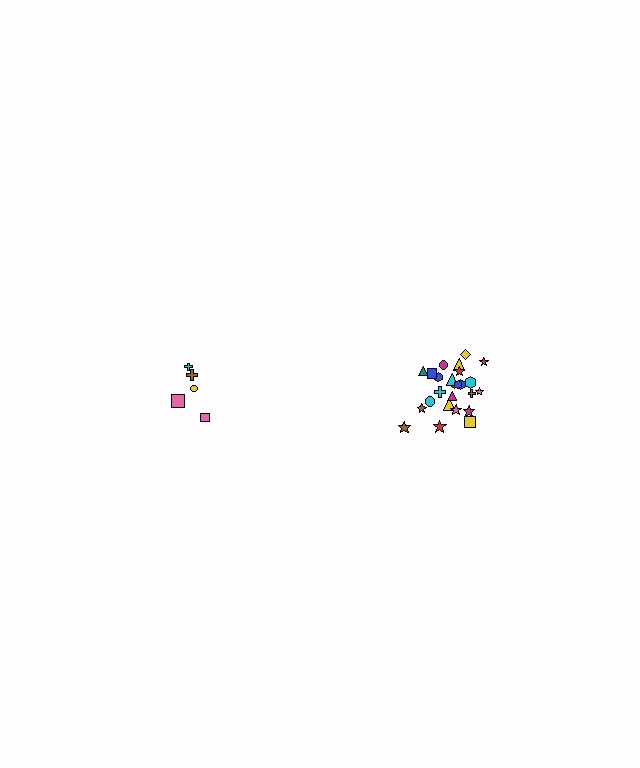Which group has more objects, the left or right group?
The right group.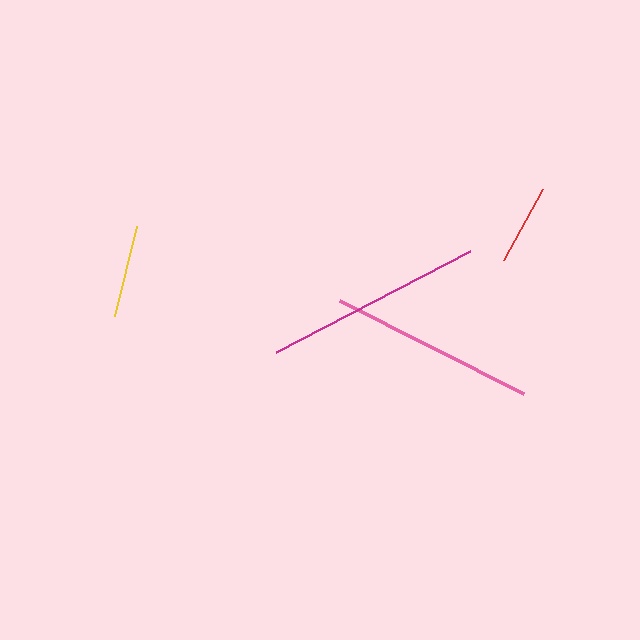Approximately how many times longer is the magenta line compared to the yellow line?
The magenta line is approximately 2.4 times the length of the yellow line.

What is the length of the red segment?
The red segment is approximately 81 pixels long.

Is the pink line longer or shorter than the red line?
The pink line is longer than the red line.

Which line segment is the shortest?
The red line is the shortest at approximately 81 pixels.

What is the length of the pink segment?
The pink segment is approximately 206 pixels long.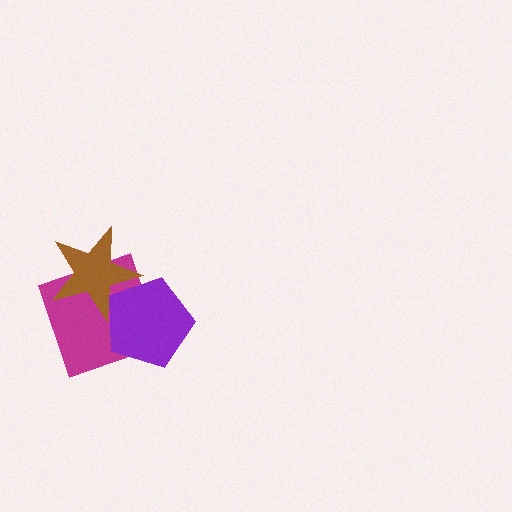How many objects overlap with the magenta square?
2 objects overlap with the magenta square.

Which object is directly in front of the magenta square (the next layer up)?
The brown star is directly in front of the magenta square.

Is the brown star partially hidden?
Yes, it is partially covered by another shape.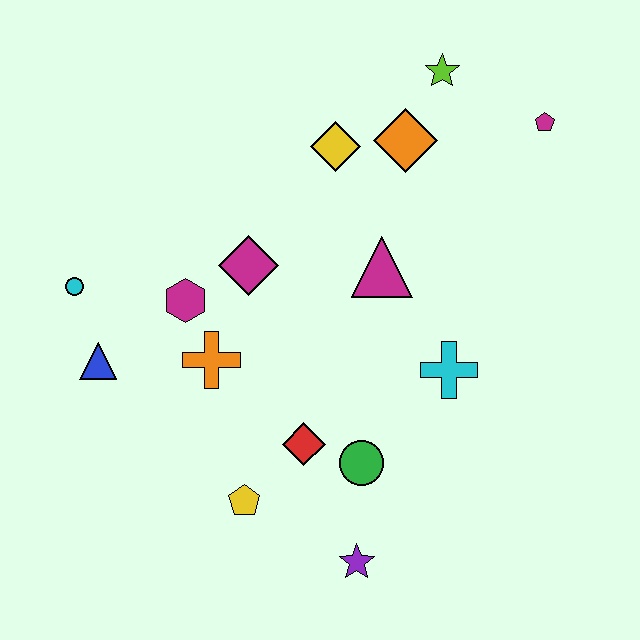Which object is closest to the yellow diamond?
The orange diamond is closest to the yellow diamond.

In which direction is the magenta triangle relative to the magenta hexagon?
The magenta triangle is to the right of the magenta hexagon.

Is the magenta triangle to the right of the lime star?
No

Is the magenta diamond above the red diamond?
Yes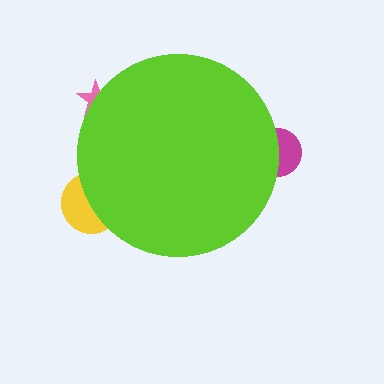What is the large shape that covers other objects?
A lime circle.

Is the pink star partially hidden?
Yes, the pink star is partially hidden behind the lime circle.